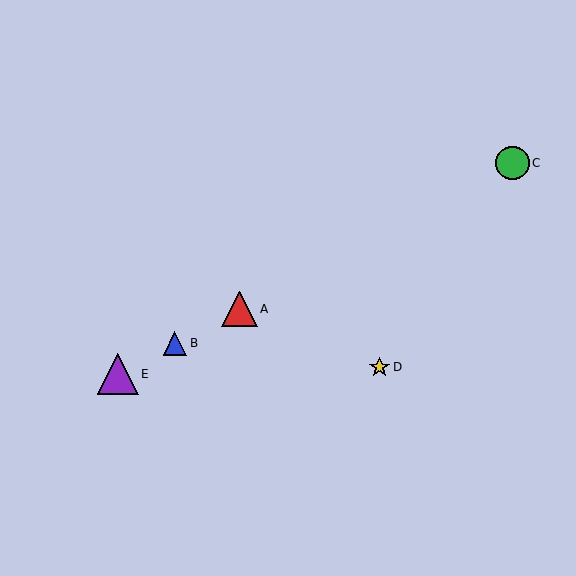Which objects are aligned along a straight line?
Objects A, B, C, E are aligned along a straight line.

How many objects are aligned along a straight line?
4 objects (A, B, C, E) are aligned along a straight line.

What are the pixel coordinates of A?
Object A is at (239, 309).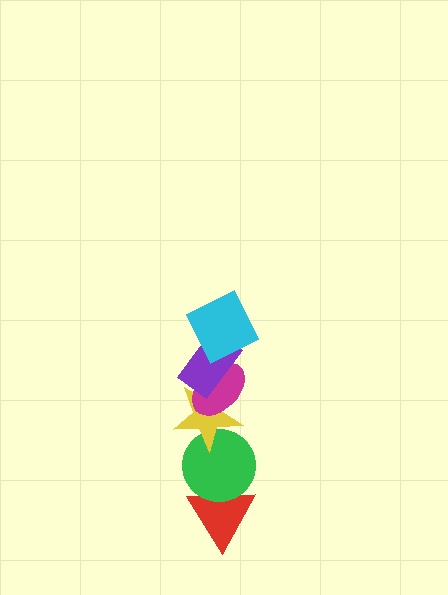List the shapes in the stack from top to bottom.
From top to bottom: the cyan square, the purple rectangle, the magenta ellipse, the yellow star, the green circle, the red triangle.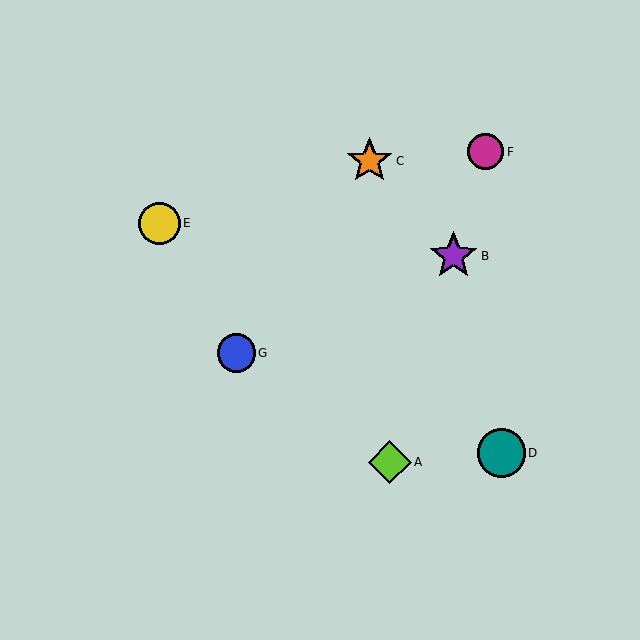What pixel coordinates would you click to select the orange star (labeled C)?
Click at (369, 161) to select the orange star C.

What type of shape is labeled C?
Shape C is an orange star.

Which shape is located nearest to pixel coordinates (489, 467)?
The teal circle (labeled D) at (501, 453) is nearest to that location.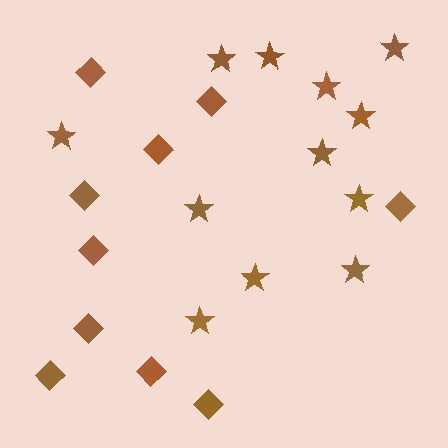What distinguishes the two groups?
There are 2 groups: one group of diamonds (10) and one group of stars (12).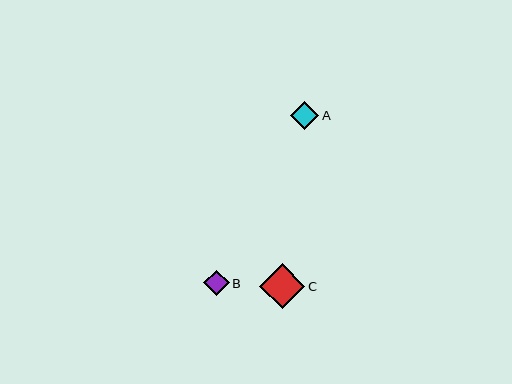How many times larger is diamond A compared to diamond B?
Diamond A is approximately 1.1 times the size of diamond B.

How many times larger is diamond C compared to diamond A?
Diamond C is approximately 1.6 times the size of diamond A.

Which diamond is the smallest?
Diamond B is the smallest with a size of approximately 25 pixels.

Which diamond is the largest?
Diamond C is the largest with a size of approximately 46 pixels.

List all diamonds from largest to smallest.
From largest to smallest: C, A, B.